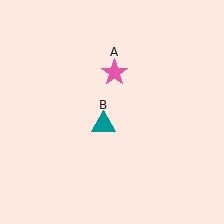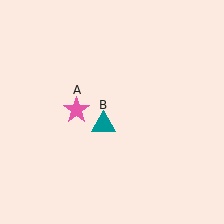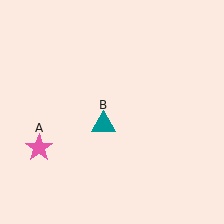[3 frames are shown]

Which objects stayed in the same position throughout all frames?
Teal triangle (object B) remained stationary.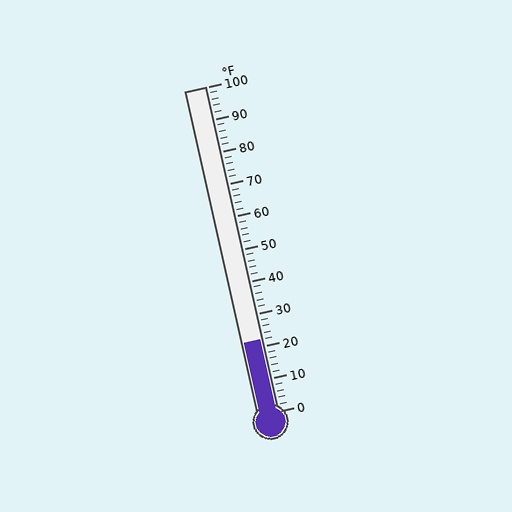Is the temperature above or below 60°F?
The temperature is below 60°F.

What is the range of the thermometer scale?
The thermometer scale ranges from 0°F to 100°F.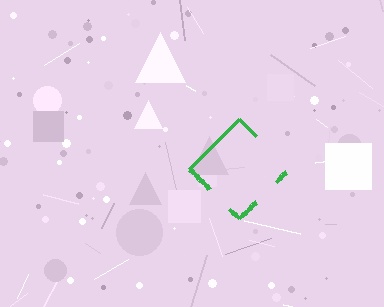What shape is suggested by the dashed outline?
The dashed outline suggests a diamond.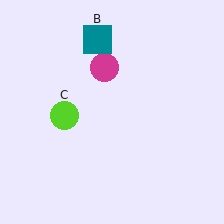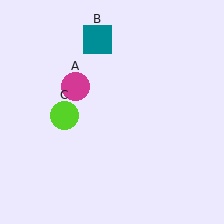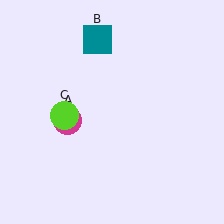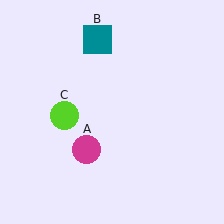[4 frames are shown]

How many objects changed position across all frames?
1 object changed position: magenta circle (object A).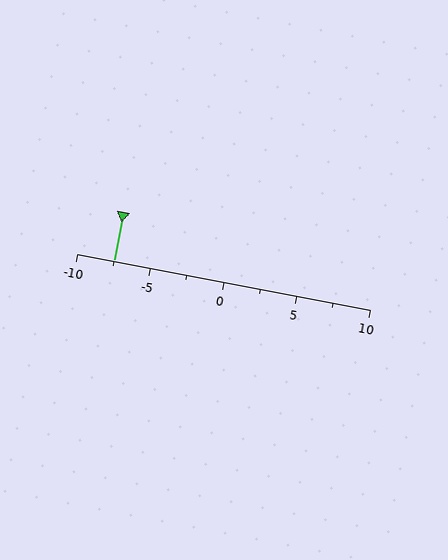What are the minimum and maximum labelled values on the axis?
The axis runs from -10 to 10.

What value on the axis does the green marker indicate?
The marker indicates approximately -7.5.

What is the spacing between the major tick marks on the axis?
The major ticks are spaced 5 apart.